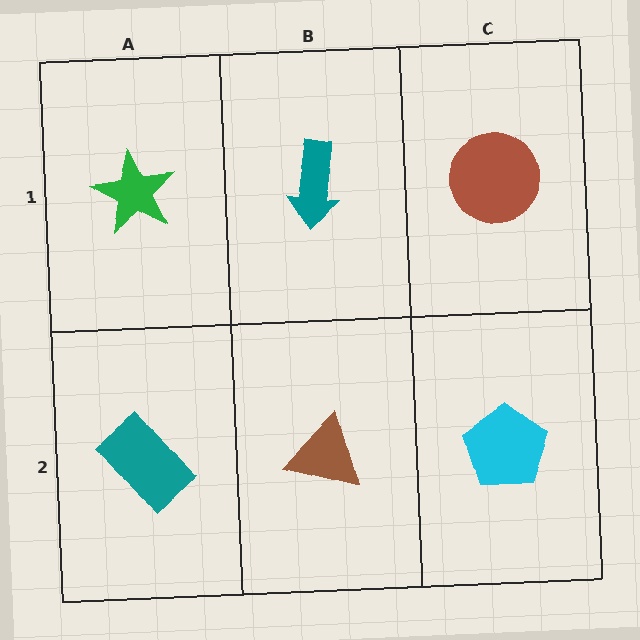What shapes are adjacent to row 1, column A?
A teal rectangle (row 2, column A), a teal arrow (row 1, column B).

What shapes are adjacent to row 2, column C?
A brown circle (row 1, column C), a brown triangle (row 2, column B).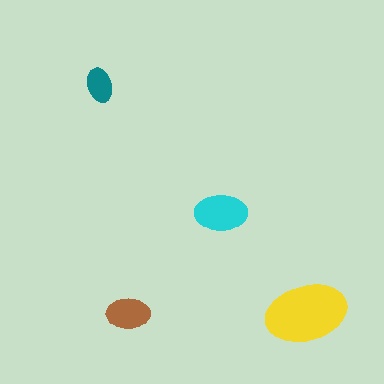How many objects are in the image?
There are 4 objects in the image.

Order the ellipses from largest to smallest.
the yellow one, the cyan one, the brown one, the teal one.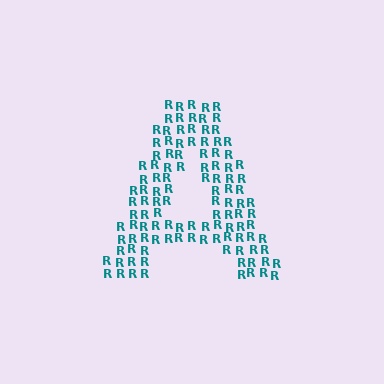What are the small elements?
The small elements are letter R's.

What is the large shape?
The large shape is the letter A.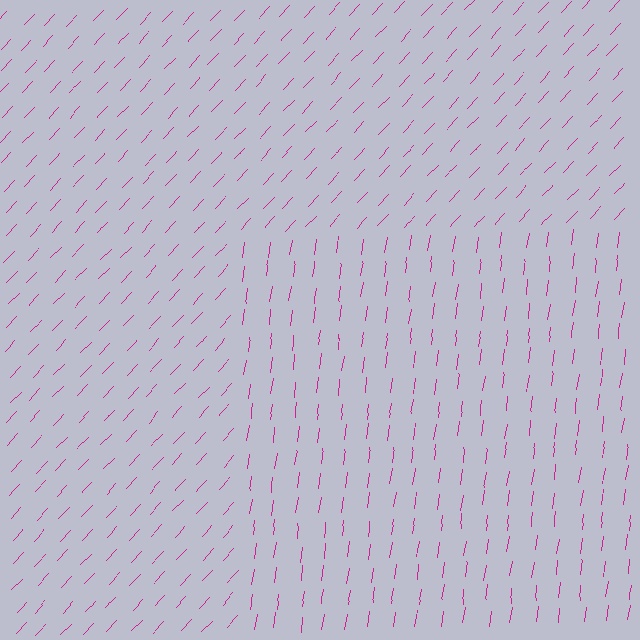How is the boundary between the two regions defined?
The boundary is defined purely by a change in line orientation (approximately 36 degrees difference). All lines are the same color and thickness.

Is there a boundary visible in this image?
Yes, there is a texture boundary formed by a change in line orientation.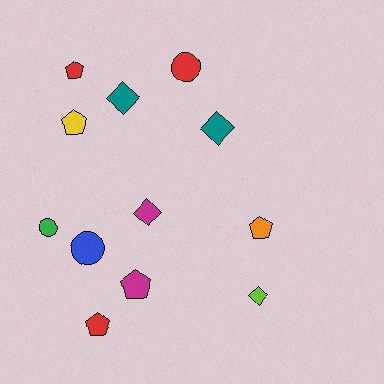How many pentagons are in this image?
There are 5 pentagons.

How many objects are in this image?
There are 12 objects.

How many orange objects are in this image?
There is 1 orange object.